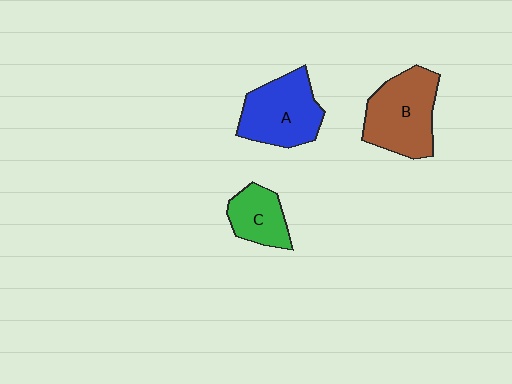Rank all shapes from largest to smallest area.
From largest to smallest: B (brown), A (blue), C (green).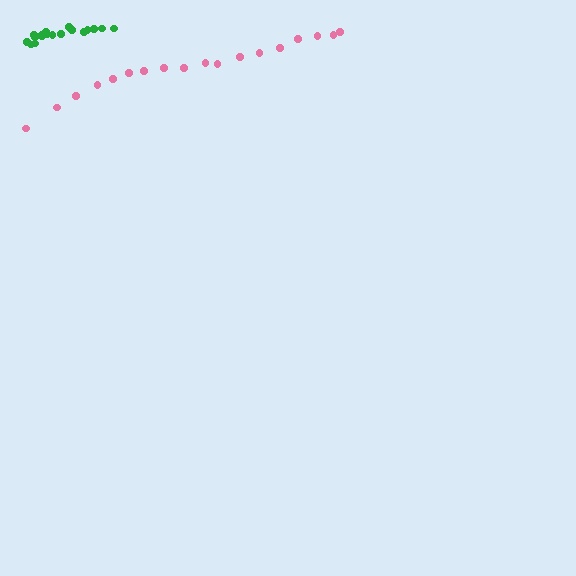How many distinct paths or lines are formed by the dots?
There are 2 distinct paths.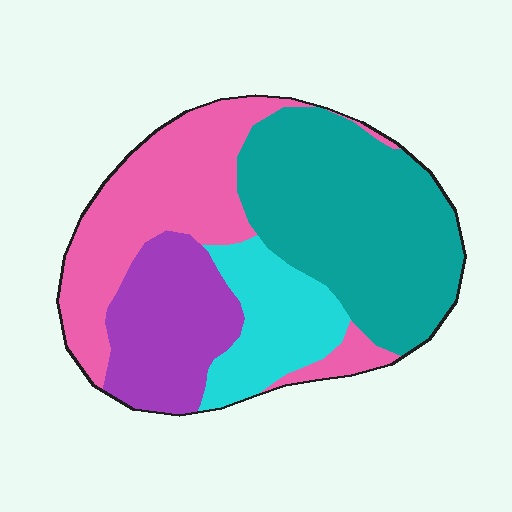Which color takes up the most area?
Teal, at roughly 35%.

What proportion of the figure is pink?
Pink covers 29% of the figure.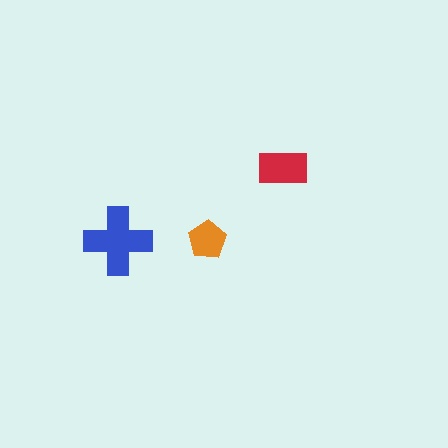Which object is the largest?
The blue cross.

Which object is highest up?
The red rectangle is topmost.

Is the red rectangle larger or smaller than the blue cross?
Smaller.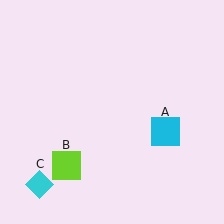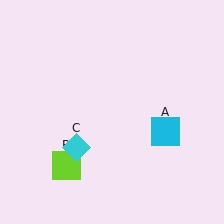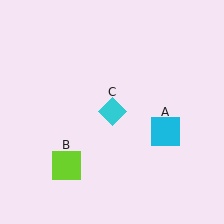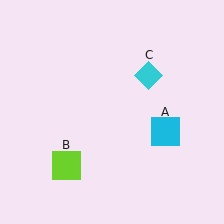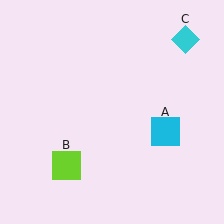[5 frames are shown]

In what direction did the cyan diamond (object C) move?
The cyan diamond (object C) moved up and to the right.